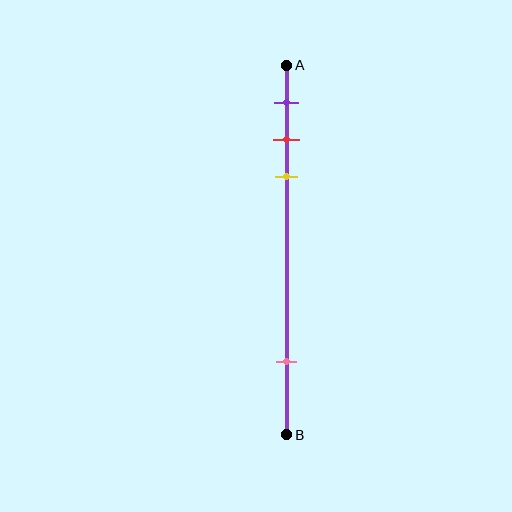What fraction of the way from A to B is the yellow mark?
The yellow mark is approximately 30% (0.3) of the way from A to B.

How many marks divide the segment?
There are 4 marks dividing the segment.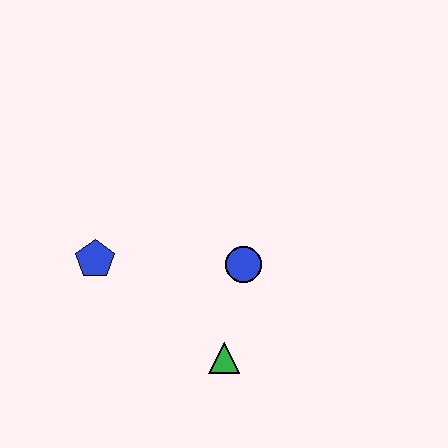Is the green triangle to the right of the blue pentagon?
Yes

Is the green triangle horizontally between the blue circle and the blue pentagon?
Yes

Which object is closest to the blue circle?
The green triangle is closest to the blue circle.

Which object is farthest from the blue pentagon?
The green triangle is farthest from the blue pentagon.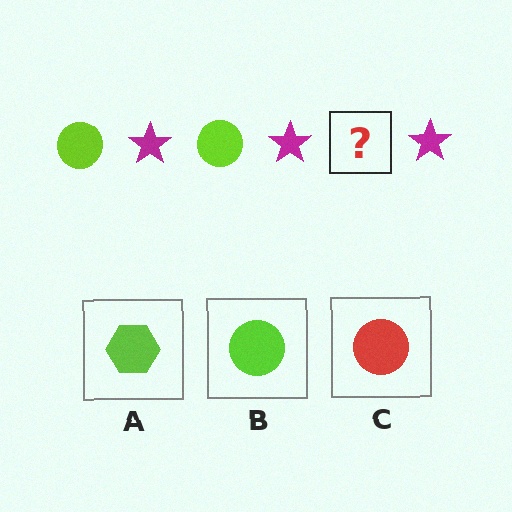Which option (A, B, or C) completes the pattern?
B.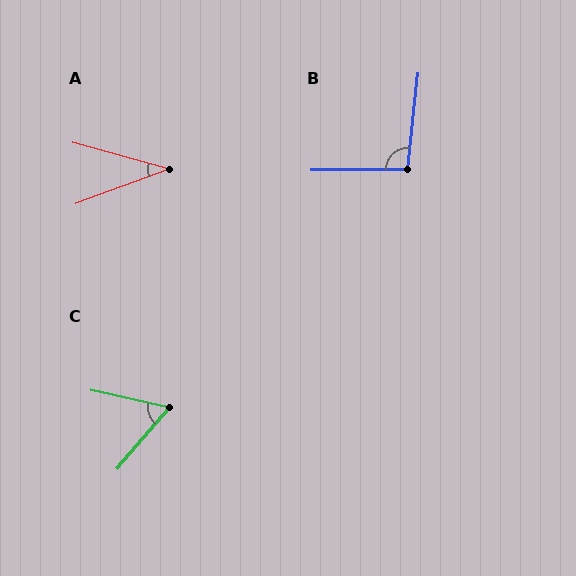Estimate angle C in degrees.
Approximately 62 degrees.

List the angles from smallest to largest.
A (35°), C (62°), B (97°).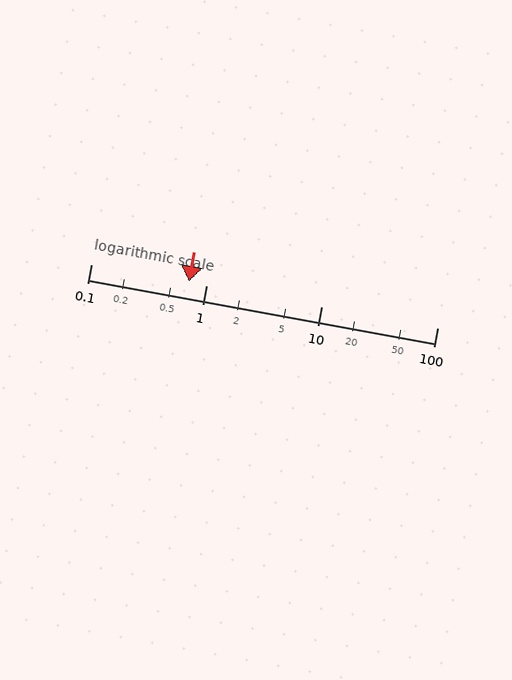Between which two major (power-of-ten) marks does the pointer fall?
The pointer is between 0.1 and 1.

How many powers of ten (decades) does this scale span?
The scale spans 3 decades, from 0.1 to 100.